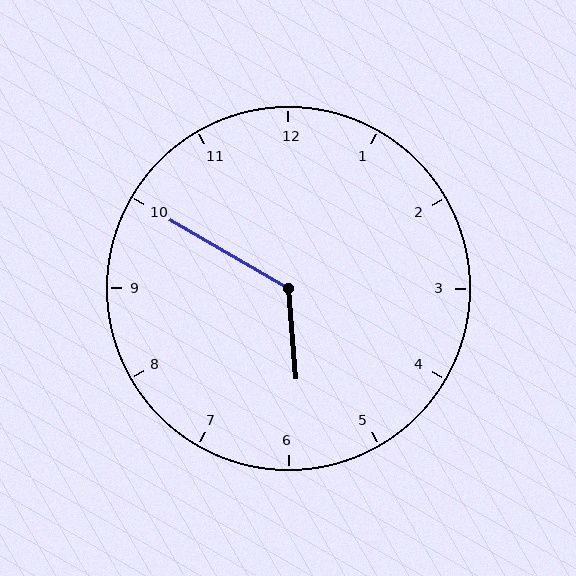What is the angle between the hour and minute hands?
Approximately 125 degrees.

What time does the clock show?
5:50.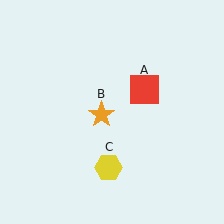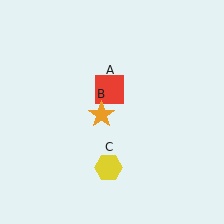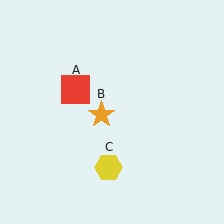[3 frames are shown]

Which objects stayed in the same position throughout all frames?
Orange star (object B) and yellow hexagon (object C) remained stationary.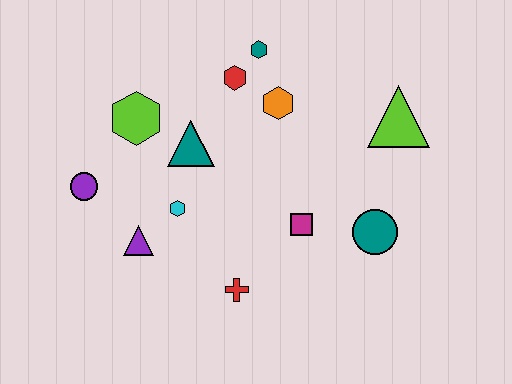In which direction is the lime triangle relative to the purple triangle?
The lime triangle is to the right of the purple triangle.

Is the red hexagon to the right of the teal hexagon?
No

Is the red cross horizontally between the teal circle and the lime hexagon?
Yes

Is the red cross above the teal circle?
No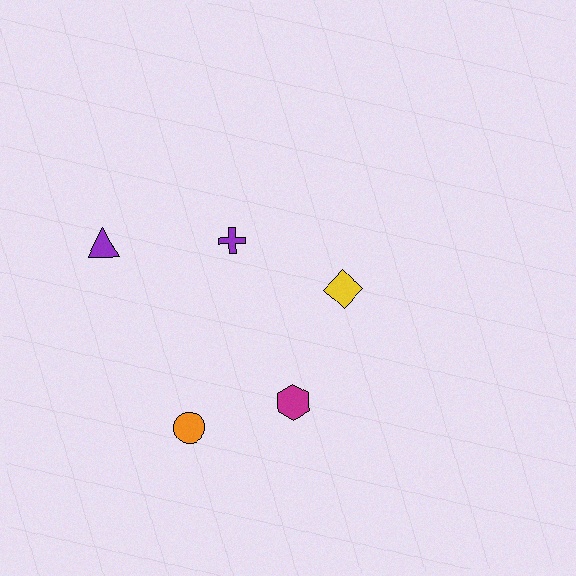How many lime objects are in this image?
There are no lime objects.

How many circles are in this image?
There is 1 circle.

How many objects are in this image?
There are 5 objects.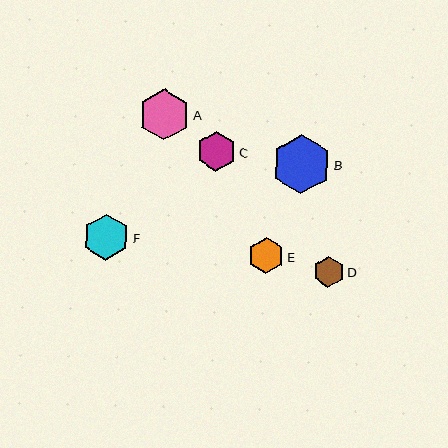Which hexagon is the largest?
Hexagon B is the largest with a size of approximately 59 pixels.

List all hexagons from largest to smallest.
From largest to smallest: B, A, F, C, E, D.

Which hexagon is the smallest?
Hexagon D is the smallest with a size of approximately 31 pixels.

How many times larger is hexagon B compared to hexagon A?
Hexagon B is approximately 1.2 times the size of hexagon A.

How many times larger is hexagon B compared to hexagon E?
Hexagon B is approximately 1.6 times the size of hexagon E.